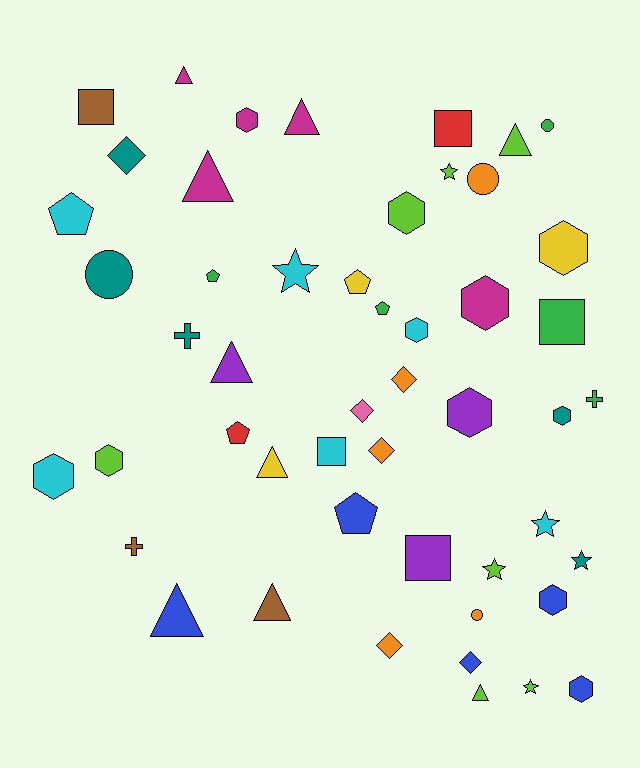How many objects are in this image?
There are 50 objects.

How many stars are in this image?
There are 6 stars.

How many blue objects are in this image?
There are 5 blue objects.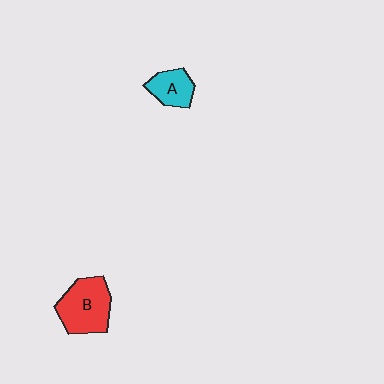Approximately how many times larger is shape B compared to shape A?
Approximately 1.8 times.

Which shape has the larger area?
Shape B (red).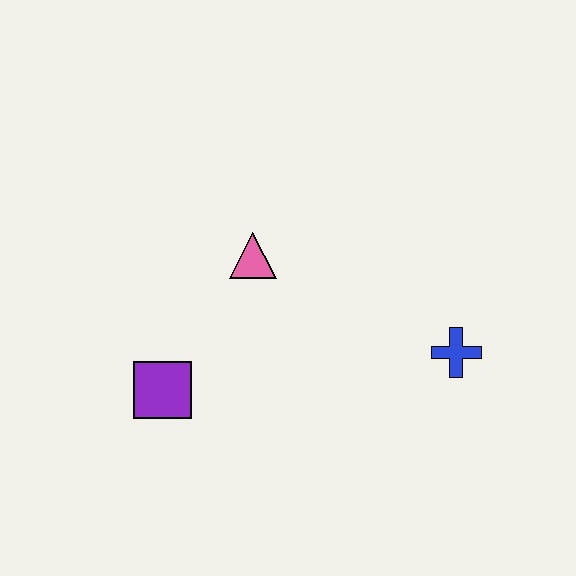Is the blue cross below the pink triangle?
Yes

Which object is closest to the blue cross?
The pink triangle is closest to the blue cross.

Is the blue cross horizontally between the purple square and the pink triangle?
No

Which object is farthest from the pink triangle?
The blue cross is farthest from the pink triangle.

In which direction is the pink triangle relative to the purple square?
The pink triangle is above the purple square.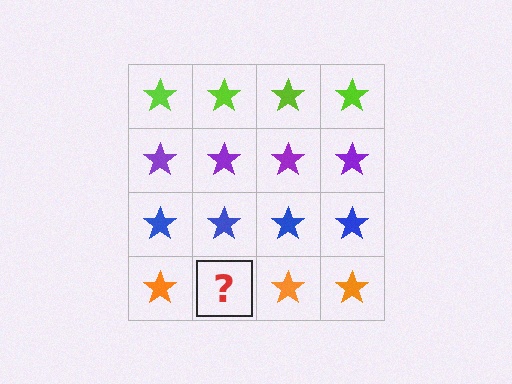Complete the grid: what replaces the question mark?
The question mark should be replaced with an orange star.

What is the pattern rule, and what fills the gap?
The rule is that each row has a consistent color. The gap should be filled with an orange star.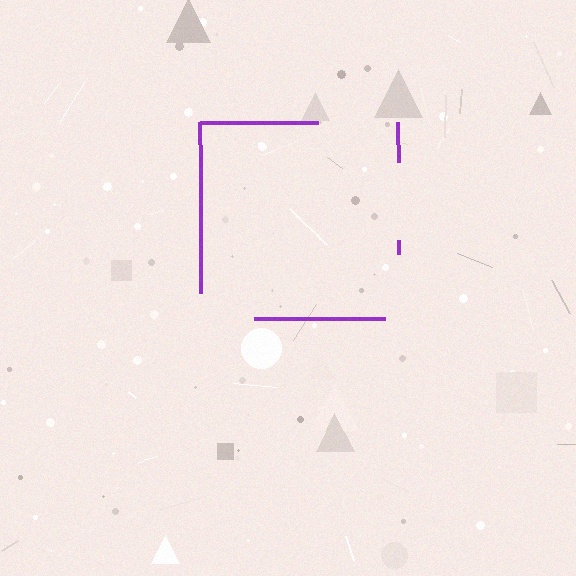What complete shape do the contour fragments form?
The contour fragments form a square.